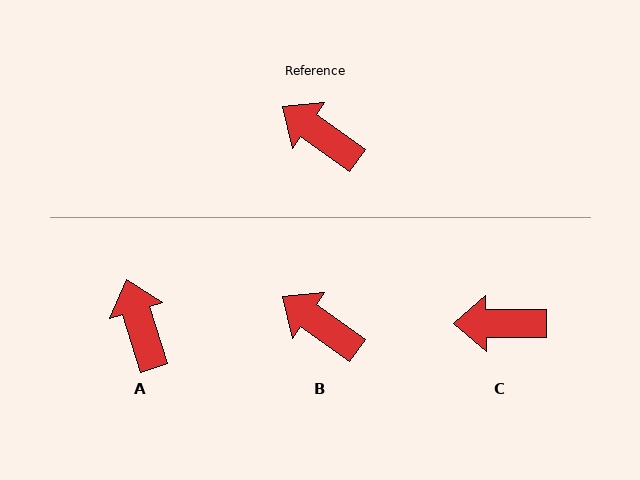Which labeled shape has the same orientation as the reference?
B.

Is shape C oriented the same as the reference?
No, it is off by about 36 degrees.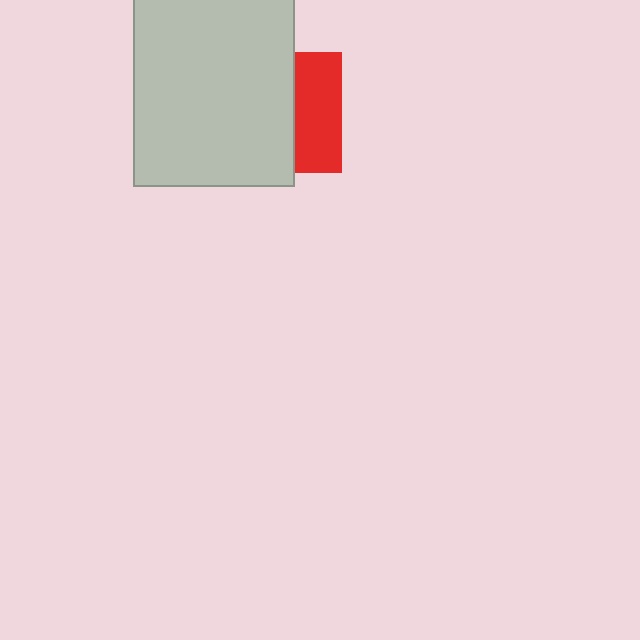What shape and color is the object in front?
The object in front is a light gray rectangle.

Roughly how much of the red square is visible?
A small part of it is visible (roughly 38%).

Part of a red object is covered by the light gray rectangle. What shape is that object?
It is a square.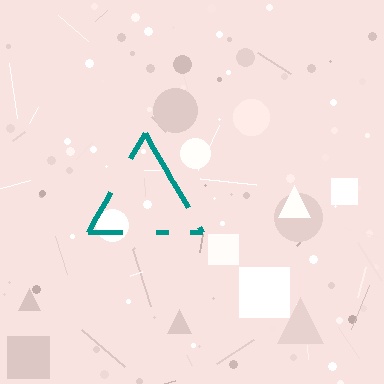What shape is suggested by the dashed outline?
The dashed outline suggests a triangle.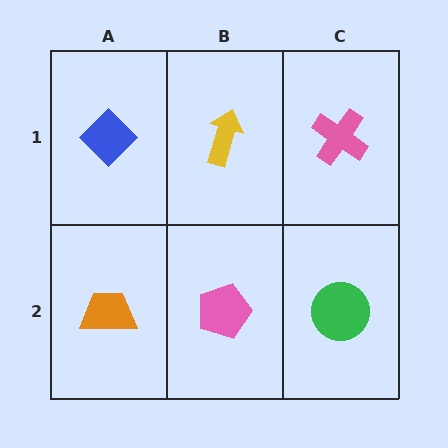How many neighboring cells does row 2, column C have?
2.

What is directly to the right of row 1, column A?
A yellow arrow.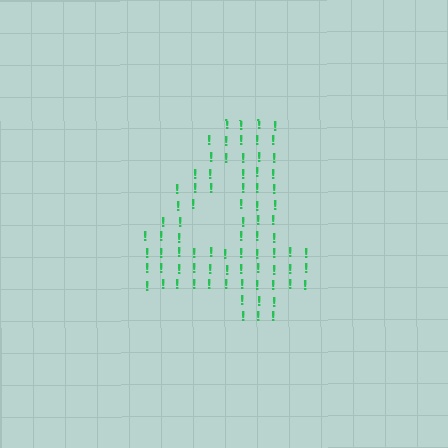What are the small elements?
The small elements are exclamation marks.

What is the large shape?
The large shape is the digit 4.